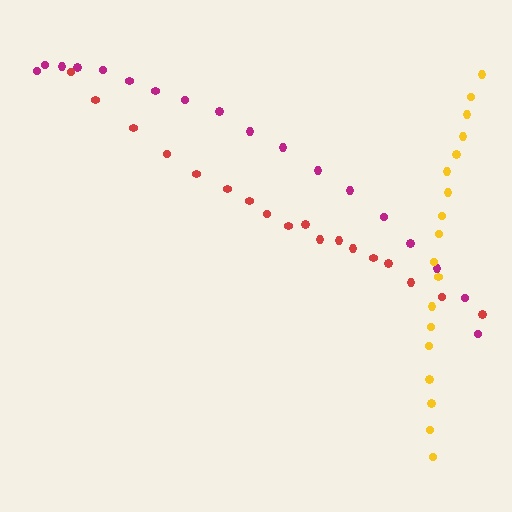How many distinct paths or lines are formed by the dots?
There are 3 distinct paths.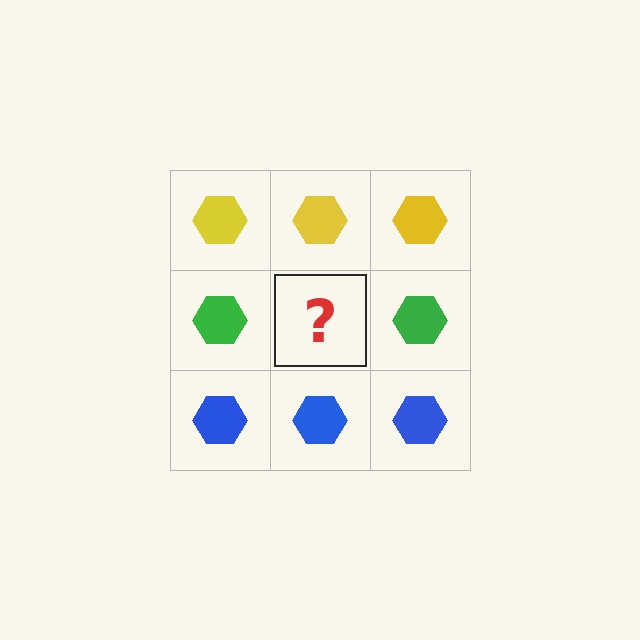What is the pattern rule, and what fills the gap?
The rule is that each row has a consistent color. The gap should be filled with a green hexagon.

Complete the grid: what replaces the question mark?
The question mark should be replaced with a green hexagon.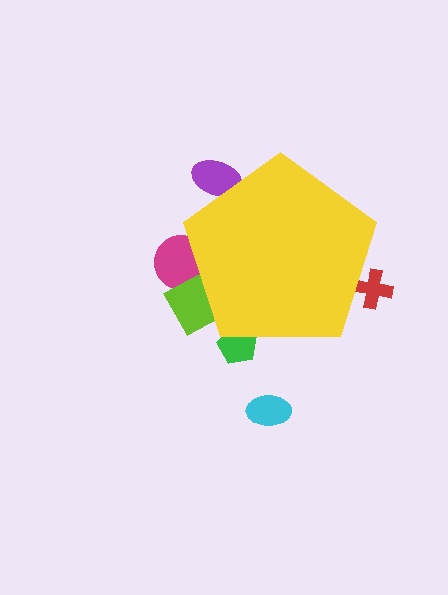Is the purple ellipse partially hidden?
Yes, the purple ellipse is partially hidden behind the yellow pentagon.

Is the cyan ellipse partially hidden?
No, the cyan ellipse is fully visible.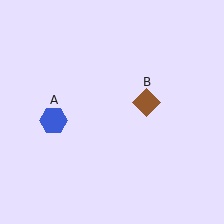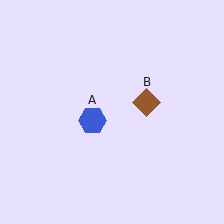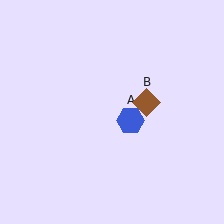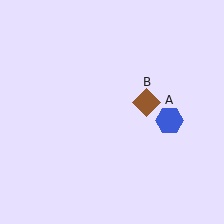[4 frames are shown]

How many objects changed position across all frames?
1 object changed position: blue hexagon (object A).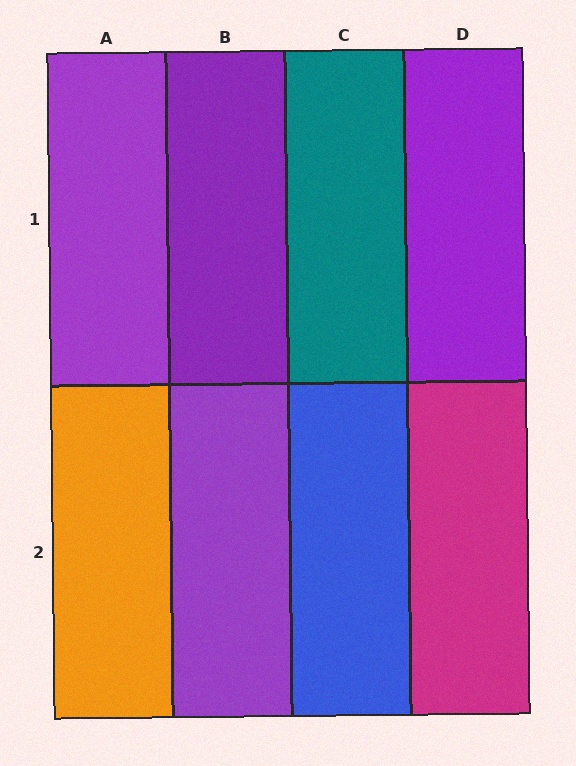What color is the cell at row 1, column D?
Purple.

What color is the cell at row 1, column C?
Teal.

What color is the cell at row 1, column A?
Purple.